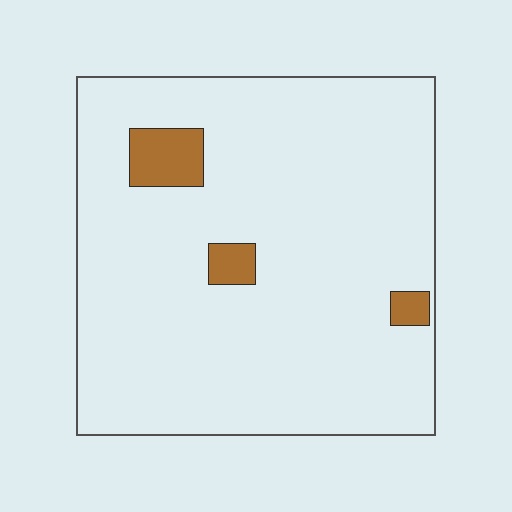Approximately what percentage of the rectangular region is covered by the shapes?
Approximately 5%.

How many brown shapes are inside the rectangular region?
3.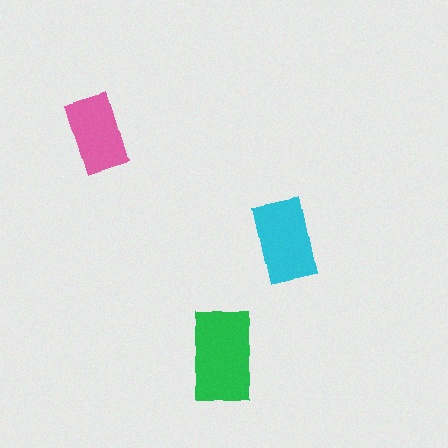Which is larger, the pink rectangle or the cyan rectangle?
The cyan one.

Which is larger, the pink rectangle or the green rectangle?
The green one.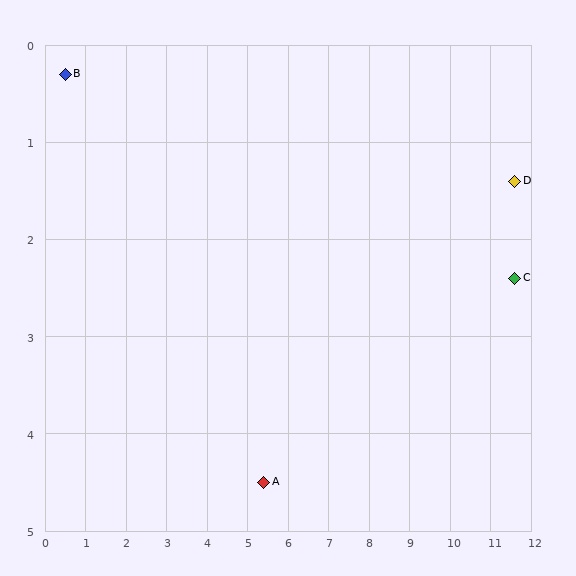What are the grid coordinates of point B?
Point B is at approximately (0.5, 0.3).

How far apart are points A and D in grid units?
Points A and D are about 6.9 grid units apart.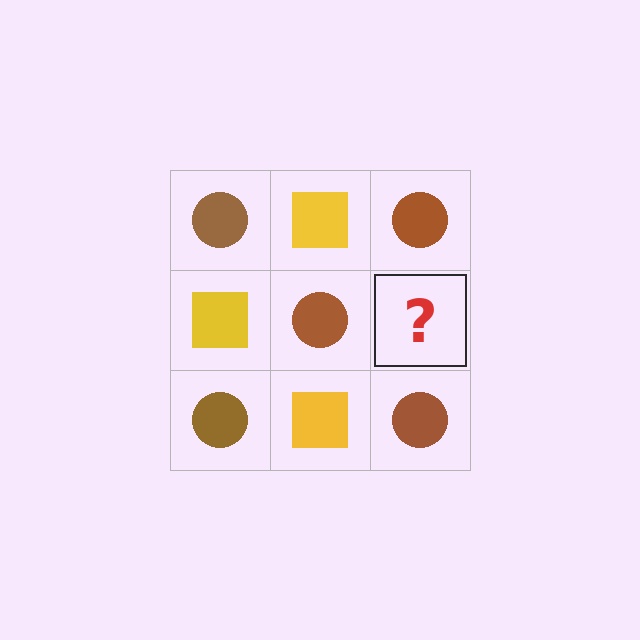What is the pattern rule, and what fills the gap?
The rule is that it alternates brown circle and yellow square in a checkerboard pattern. The gap should be filled with a yellow square.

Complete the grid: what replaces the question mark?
The question mark should be replaced with a yellow square.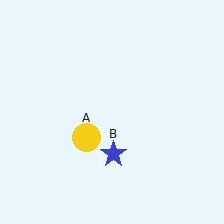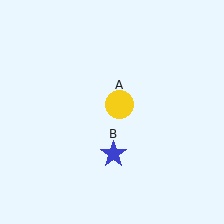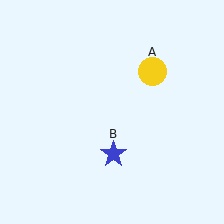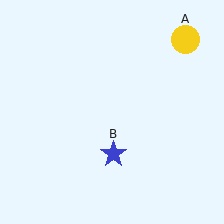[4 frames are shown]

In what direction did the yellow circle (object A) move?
The yellow circle (object A) moved up and to the right.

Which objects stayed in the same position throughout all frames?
Blue star (object B) remained stationary.